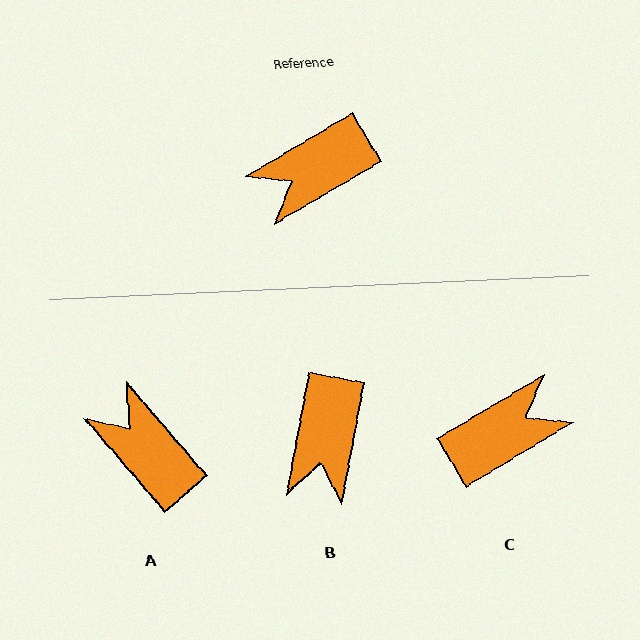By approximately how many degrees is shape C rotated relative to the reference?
Approximately 180 degrees clockwise.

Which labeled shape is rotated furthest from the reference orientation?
C, about 180 degrees away.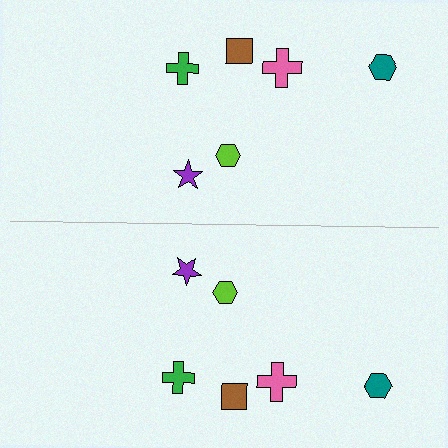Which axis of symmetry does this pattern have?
The pattern has a horizontal axis of symmetry running through the center of the image.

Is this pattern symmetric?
Yes, this pattern has bilateral (reflection) symmetry.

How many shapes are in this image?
There are 12 shapes in this image.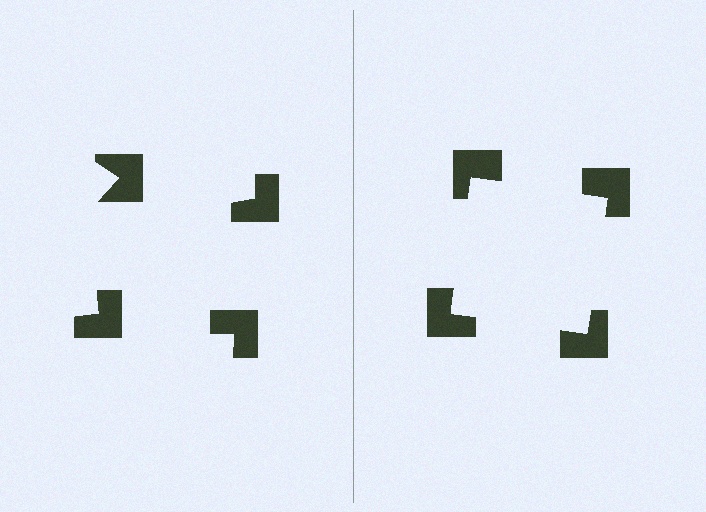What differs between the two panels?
The notched squares are positioned identically on both sides; only the wedge orientations differ. On the right they align to a square; on the left they are misaligned.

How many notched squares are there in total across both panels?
8 — 4 on each side.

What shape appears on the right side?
An illusory square.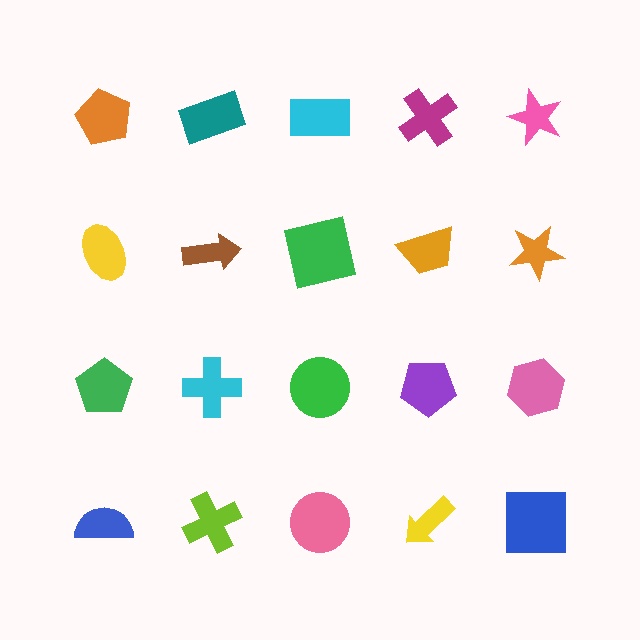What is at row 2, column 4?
An orange trapezoid.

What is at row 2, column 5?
An orange star.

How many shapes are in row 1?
5 shapes.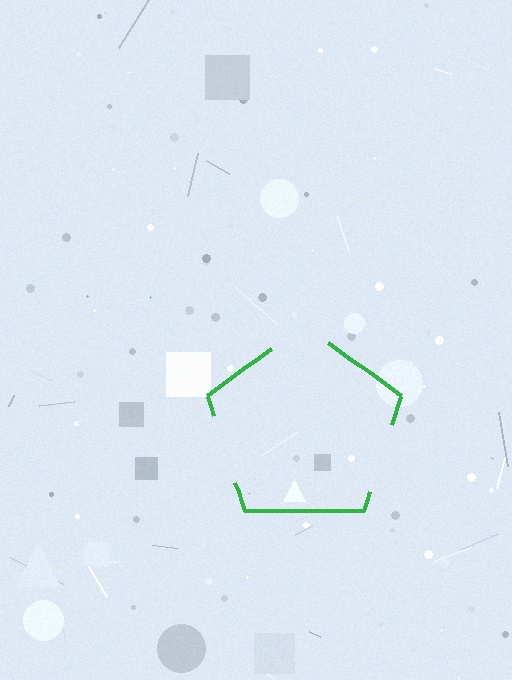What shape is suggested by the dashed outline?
The dashed outline suggests a pentagon.